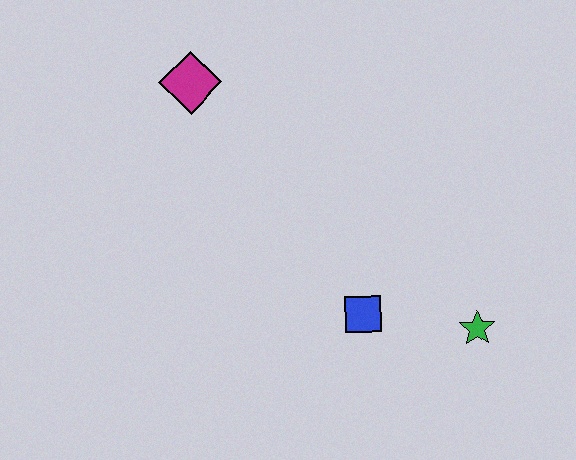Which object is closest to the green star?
The blue square is closest to the green star.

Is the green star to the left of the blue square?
No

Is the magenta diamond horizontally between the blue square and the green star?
No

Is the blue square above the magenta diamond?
No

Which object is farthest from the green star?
The magenta diamond is farthest from the green star.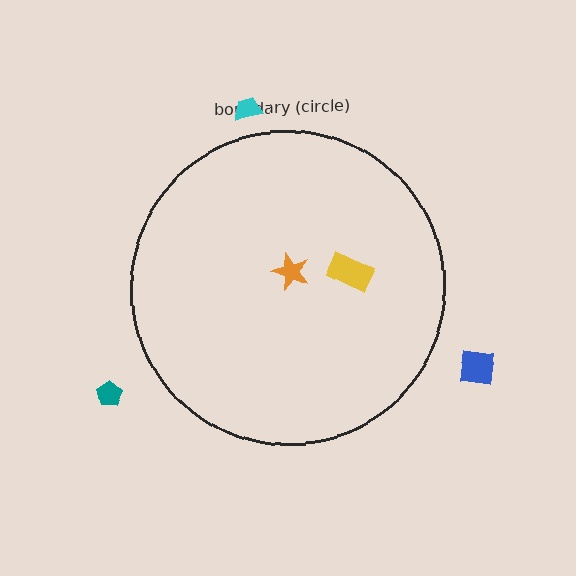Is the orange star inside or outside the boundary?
Inside.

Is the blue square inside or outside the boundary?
Outside.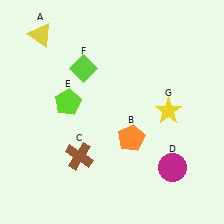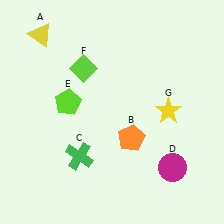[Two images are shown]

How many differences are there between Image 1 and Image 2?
There is 1 difference between the two images.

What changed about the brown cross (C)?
In Image 1, C is brown. In Image 2, it changed to green.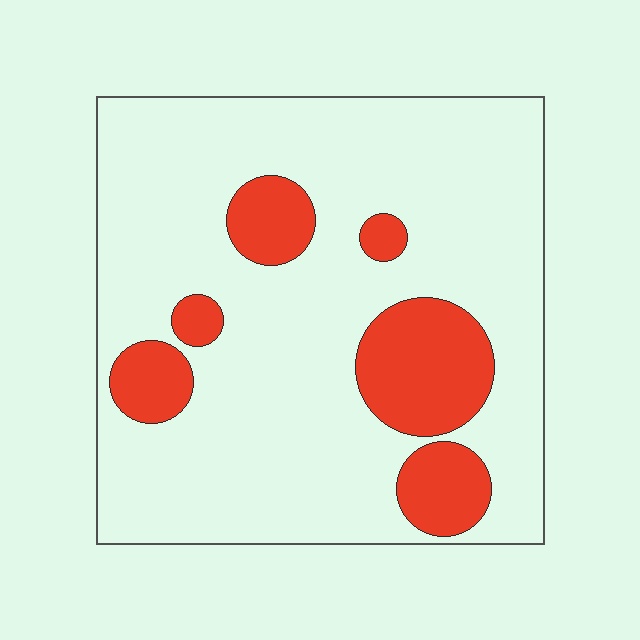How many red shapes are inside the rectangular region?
6.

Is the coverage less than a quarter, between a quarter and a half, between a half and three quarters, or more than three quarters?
Less than a quarter.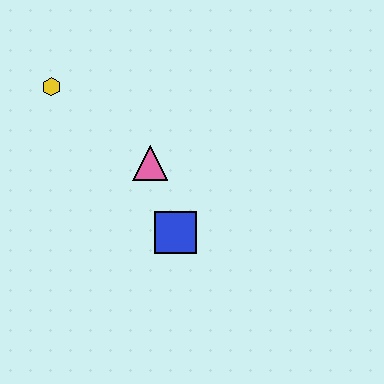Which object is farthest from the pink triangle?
The yellow hexagon is farthest from the pink triangle.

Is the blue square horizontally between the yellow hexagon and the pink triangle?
No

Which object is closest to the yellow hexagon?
The pink triangle is closest to the yellow hexagon.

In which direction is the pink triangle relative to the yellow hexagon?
The pink triangle is to the right of the yellow hexagon.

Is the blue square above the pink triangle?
No